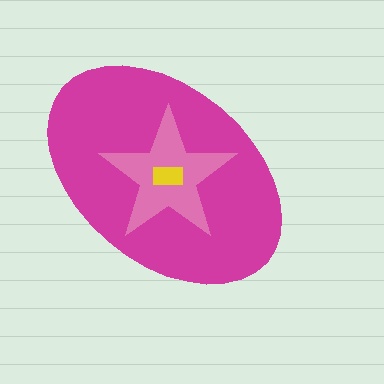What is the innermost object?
The yellow rectangle.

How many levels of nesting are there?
3.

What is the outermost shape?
The magenta ellipse.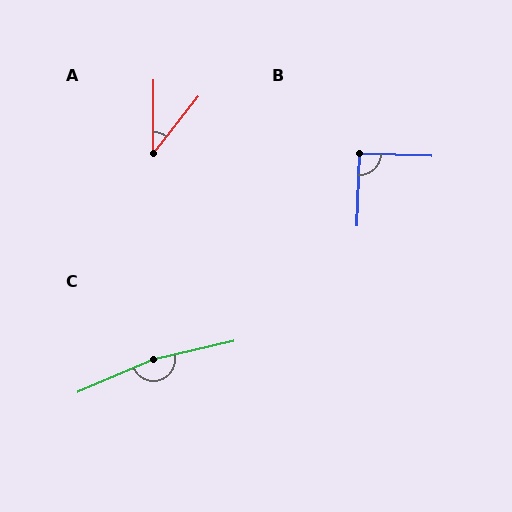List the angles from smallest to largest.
A (37°), B (90°), C (169°).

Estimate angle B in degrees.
Approximately 90 degrees.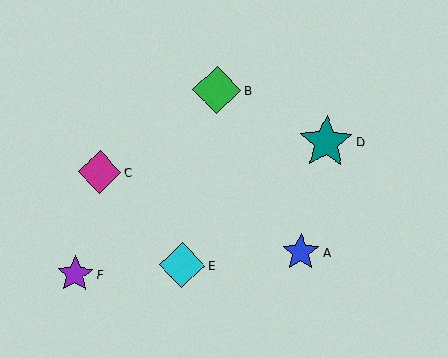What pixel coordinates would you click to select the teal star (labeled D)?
Click at (326, 142) to select the teal star D.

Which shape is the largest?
The teal star (labeled D) is the largest.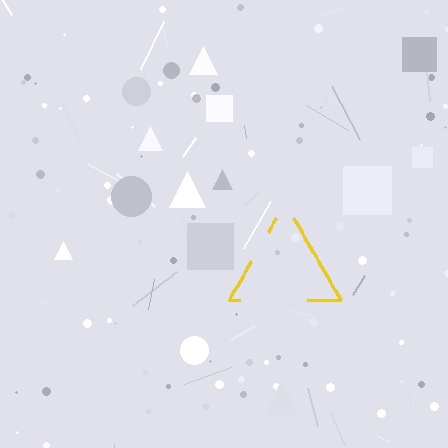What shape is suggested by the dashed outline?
The dashed outline suggests a triangle.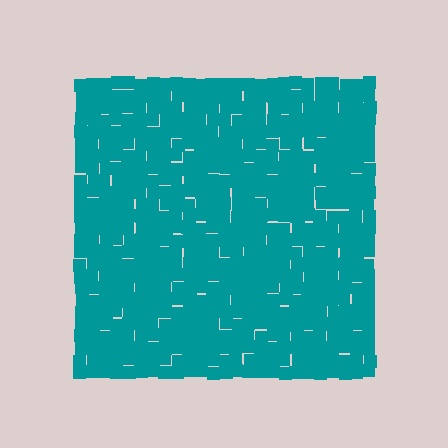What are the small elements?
The small elements are squares.